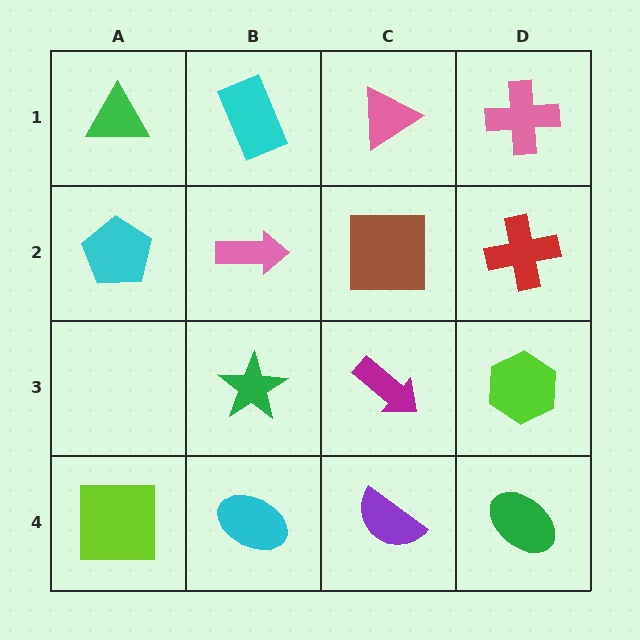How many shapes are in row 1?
4 shapes.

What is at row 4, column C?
A purple semicircle.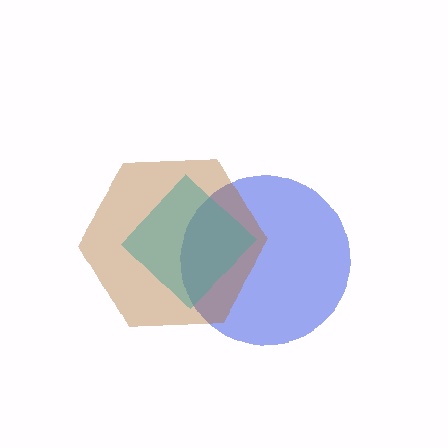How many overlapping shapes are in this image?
There are 3 overlapping shapes in the image.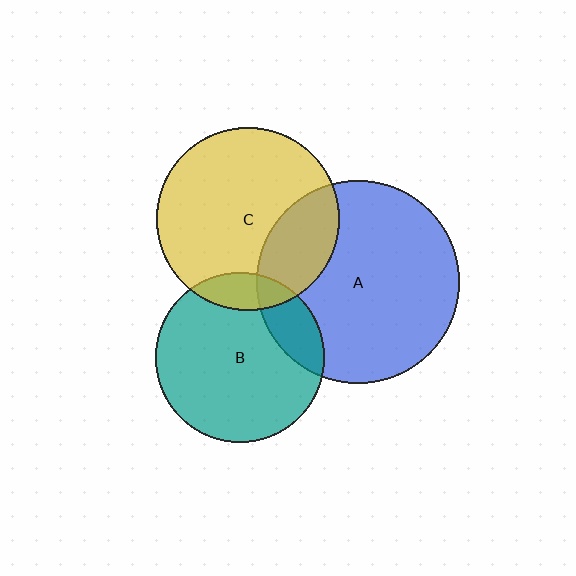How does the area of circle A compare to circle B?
Approximately 1.4 times.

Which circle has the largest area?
Circle A (blue).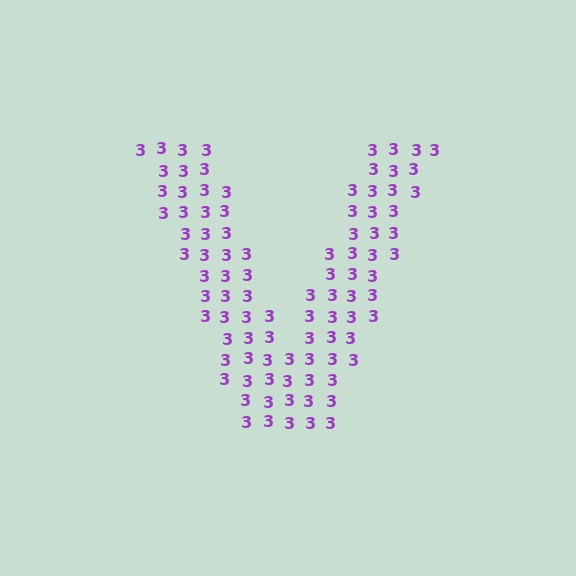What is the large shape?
The large shape is the letter V.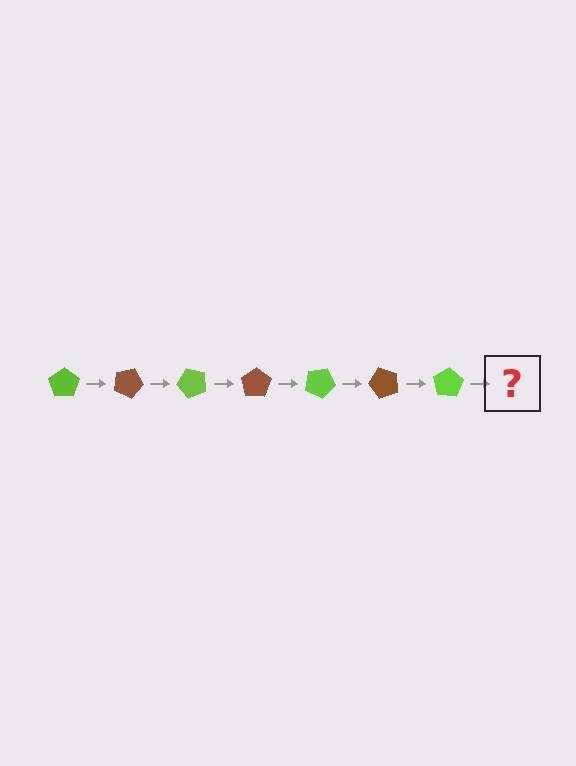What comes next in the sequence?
The next element should be a brown pentagon, rotated 175 degrees from the start.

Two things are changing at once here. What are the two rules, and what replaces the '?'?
The two rules are that it rotates 25 degrees each step and the color cycles through lime and brown. The '?' should be a brown pentagon, rotated 175 degrees from the start.